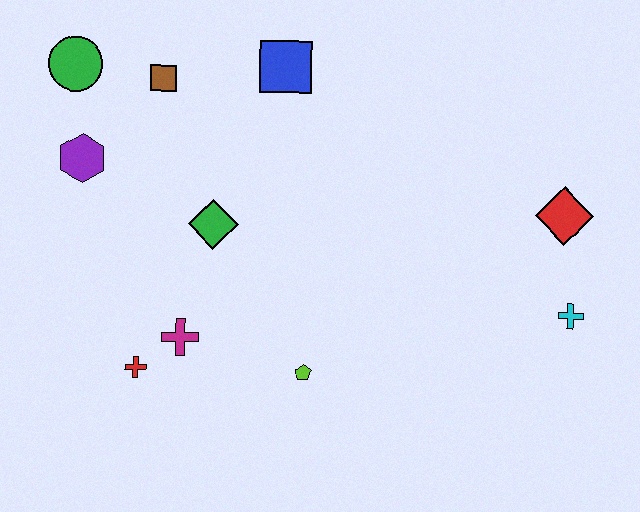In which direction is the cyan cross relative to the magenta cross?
The cyan cross is to the right of the magenta cross.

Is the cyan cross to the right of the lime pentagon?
Yes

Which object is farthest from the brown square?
The cyan cross is farthest from the brown square.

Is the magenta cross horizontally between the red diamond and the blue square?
No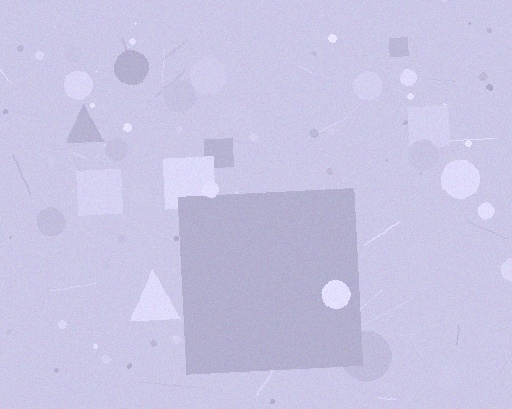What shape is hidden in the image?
A square is hidden in the image.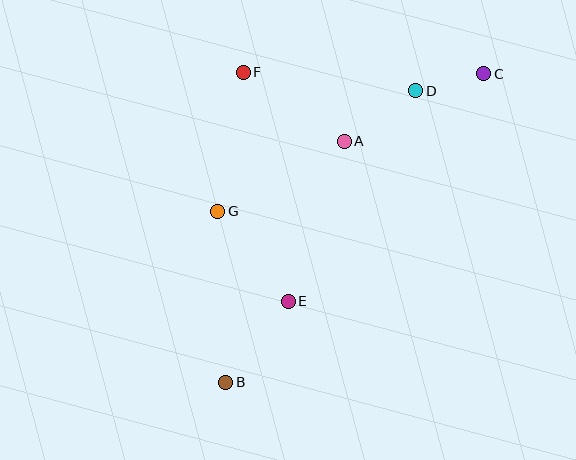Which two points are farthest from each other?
Points B and C are farthest from each other.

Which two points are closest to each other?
Points C and D are closest to each other.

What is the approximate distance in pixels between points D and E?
The distance between D and E is approximately 247 pixels.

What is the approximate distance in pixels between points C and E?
The distance between C and E is approximately 300 pixels.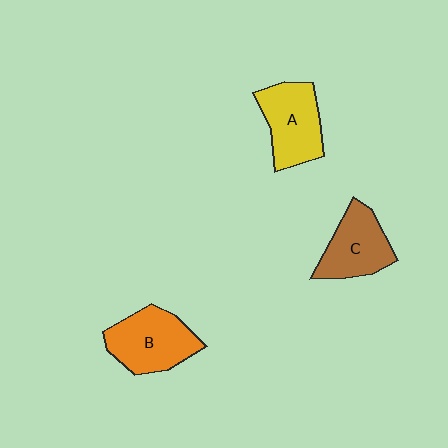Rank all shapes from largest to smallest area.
From largest to smallest: B (orange), A (yellow), C (brown).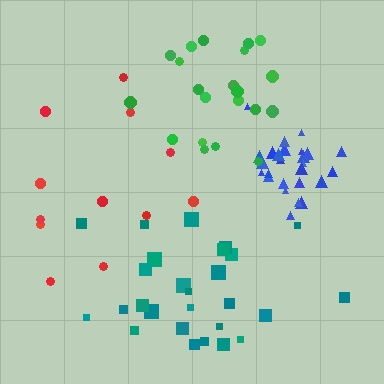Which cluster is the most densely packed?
Blue.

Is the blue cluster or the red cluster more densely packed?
Blue.